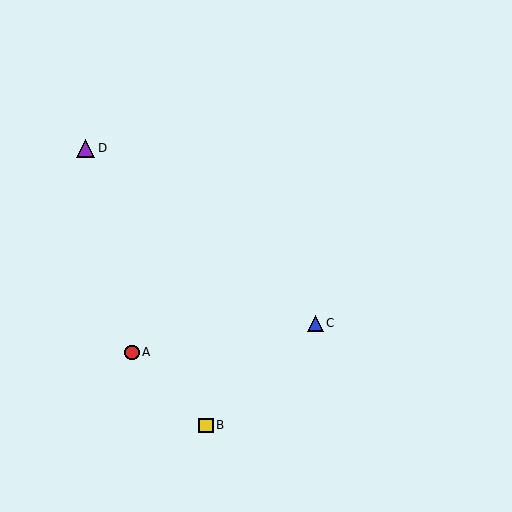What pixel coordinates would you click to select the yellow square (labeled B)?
Click at (206, 425) to select the yellow square B.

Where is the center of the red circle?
The center of the red circle is at (132, 352).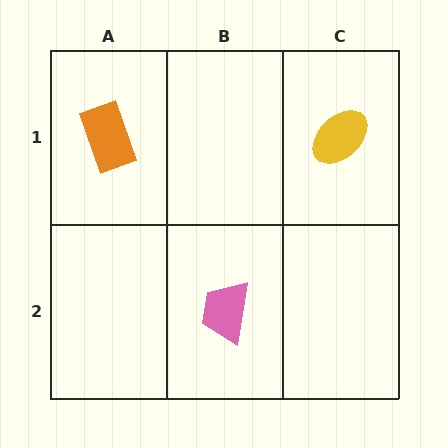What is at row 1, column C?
A yellow ellipse.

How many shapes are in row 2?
1 shape.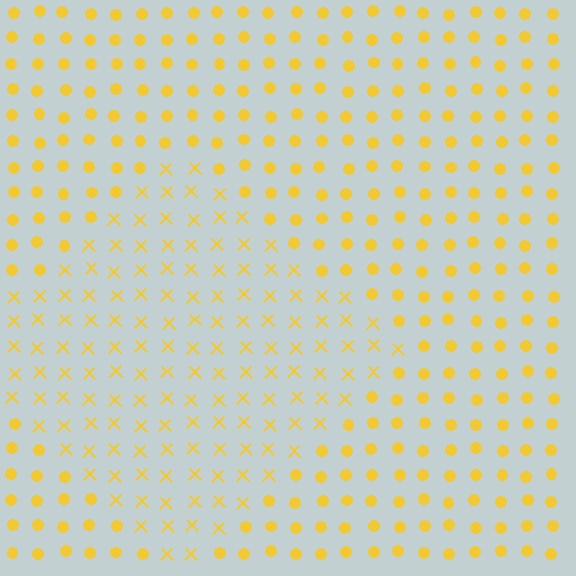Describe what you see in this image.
The image is filled with small yellow elements arranged in a uniform grid. A diamond-shaped region contains X marks, while the surrounding area contains circles. The boundary is defined purely by the change in element shape.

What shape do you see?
I see a diamond.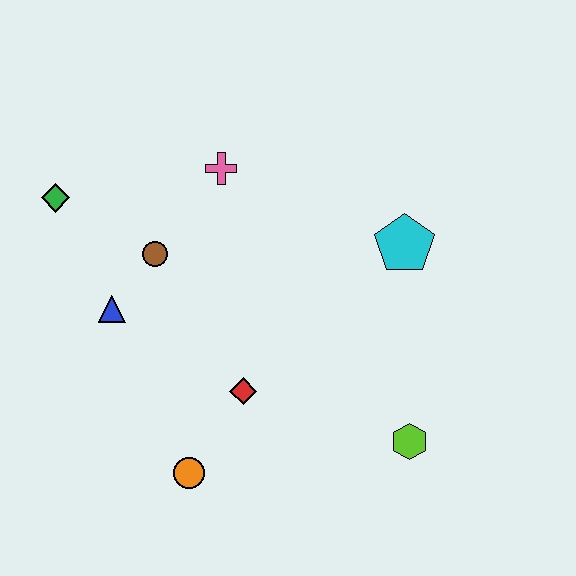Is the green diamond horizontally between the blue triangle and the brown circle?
No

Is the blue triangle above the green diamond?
No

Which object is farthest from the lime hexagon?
The green diamond is farthest from the lime hexagon.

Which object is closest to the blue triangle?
The brown circle is closest to the blue triangle.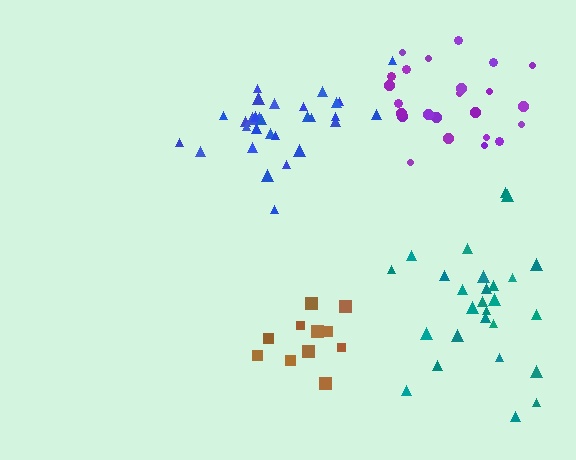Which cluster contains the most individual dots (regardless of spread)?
Blue (30).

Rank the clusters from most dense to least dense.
blue, purple, brown, teal.